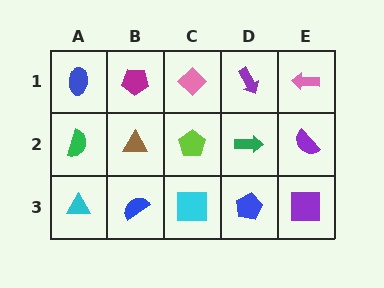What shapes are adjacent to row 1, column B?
A brown triangle (row 2, column B), a blue ellipse (row 1, column A), a pink diamond (row 1, column C).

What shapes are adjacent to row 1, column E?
A purple semicircle (row 2, column E), a purple arrow (row 1, column D).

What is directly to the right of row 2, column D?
A purple semicircle.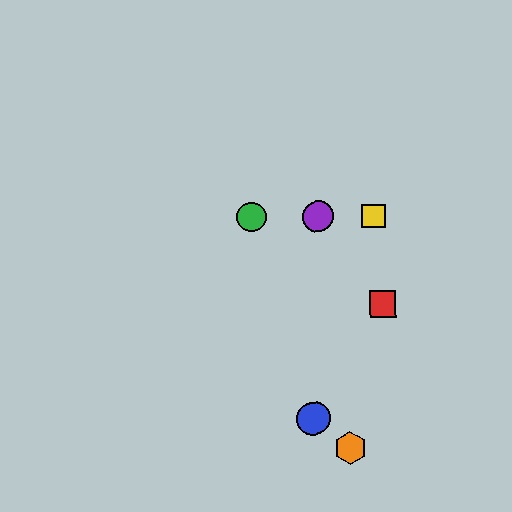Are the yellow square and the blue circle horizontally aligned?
No, the yellow square is at y≈216 and the blue circle is at y≈418.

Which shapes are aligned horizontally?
The green circle, the yellow square, the purple circle are aligned horizontally.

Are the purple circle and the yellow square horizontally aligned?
Yes, both are at y≈216.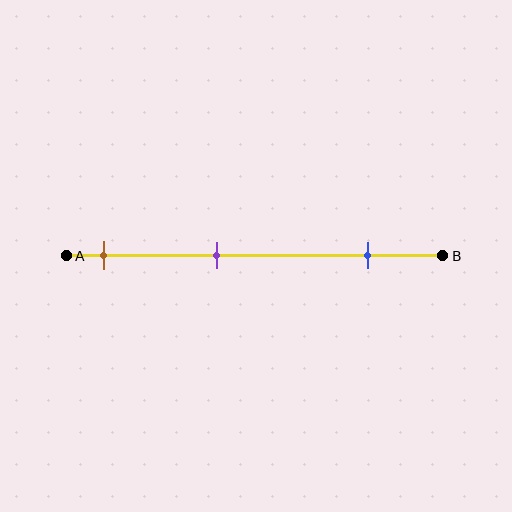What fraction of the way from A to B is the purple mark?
The purple mark is approximately 40% (0.4) of the way from A to B.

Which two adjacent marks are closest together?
The brown and purple marks are the closest adjacent pair.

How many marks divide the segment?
There are 3 marks dividing the segment.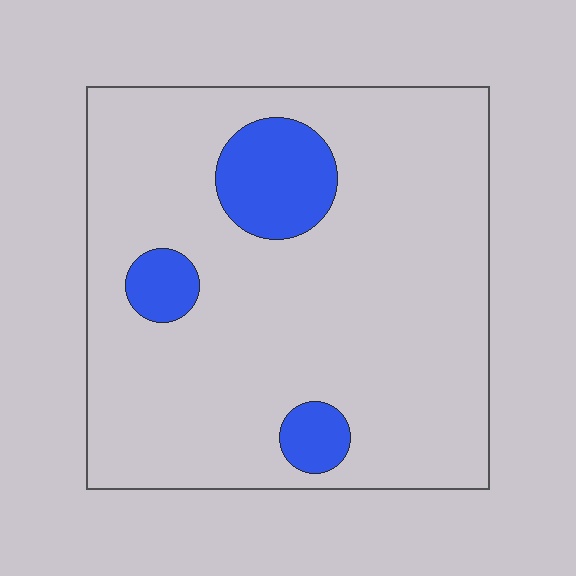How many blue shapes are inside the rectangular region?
3.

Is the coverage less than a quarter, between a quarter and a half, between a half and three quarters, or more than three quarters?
Less than a quarter.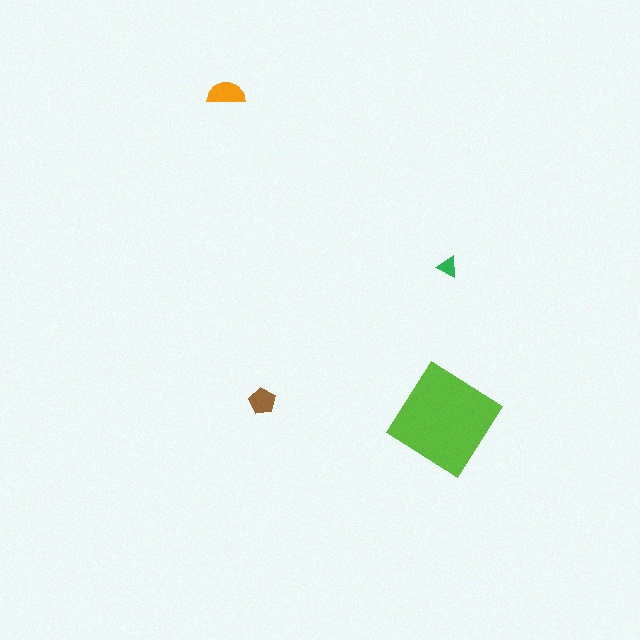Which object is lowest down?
The lime diamond is bottommost.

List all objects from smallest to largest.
The green triangle, the brown pentagon, the orange semicircle, the lime diamond.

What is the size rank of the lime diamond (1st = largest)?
1st.